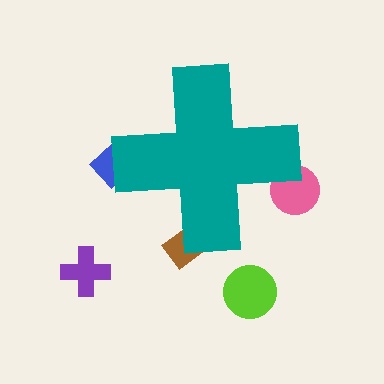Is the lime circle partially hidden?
No, the lime circle is fully visible.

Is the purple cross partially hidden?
No, the purple cross is fully visible.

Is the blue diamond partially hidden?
Yes, the blue diamond is partially hidden behind the teal cross.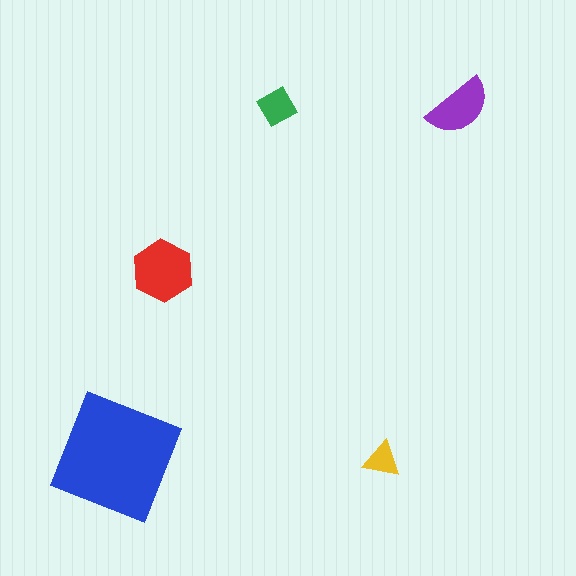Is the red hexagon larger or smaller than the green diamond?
Larger.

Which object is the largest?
The blue square.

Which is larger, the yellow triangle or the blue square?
The blue square.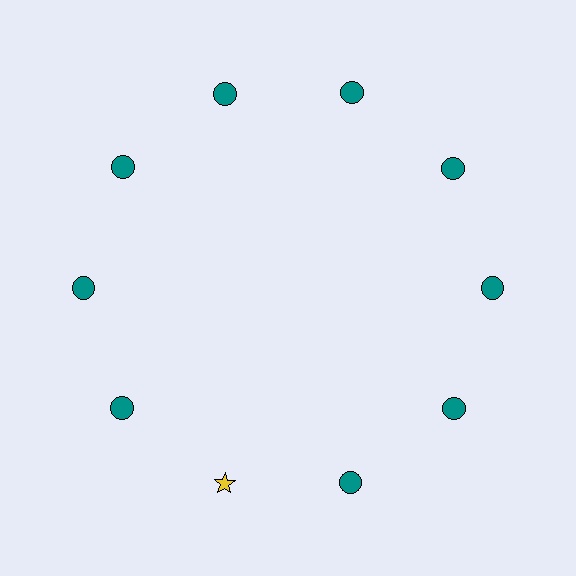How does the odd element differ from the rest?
It differs in both color (yellow instead of teal) and shape (star instead of circle).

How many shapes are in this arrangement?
There are 10 shapes arranged in a ring pattern.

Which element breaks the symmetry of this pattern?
The yellow star at roughly the 7 o'clock position breaks the symmetry. All other shapes are teal circles.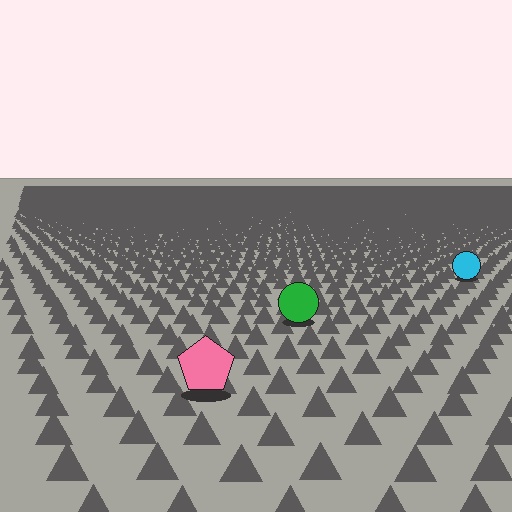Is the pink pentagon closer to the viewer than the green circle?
Yes. The pink pentagon is closer — you can tell from the texture gradient: the ground texture is coarser near it.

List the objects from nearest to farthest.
From nearest to farthest: the pink pentagon, the green circle, the cyan circle.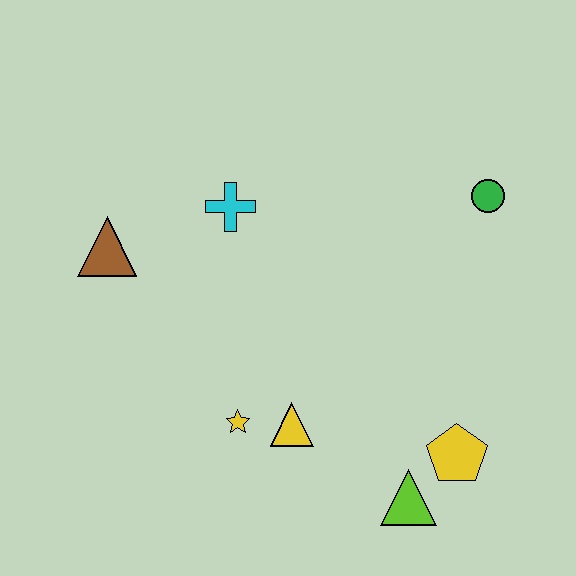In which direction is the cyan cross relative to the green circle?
The cyan cross is to the left of the green circle.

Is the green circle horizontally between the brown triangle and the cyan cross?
No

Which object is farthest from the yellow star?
The green circle is farthest from the yellow star.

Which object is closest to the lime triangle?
The yellow pentagon is closest to the lime triangle.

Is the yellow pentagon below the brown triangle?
Yes